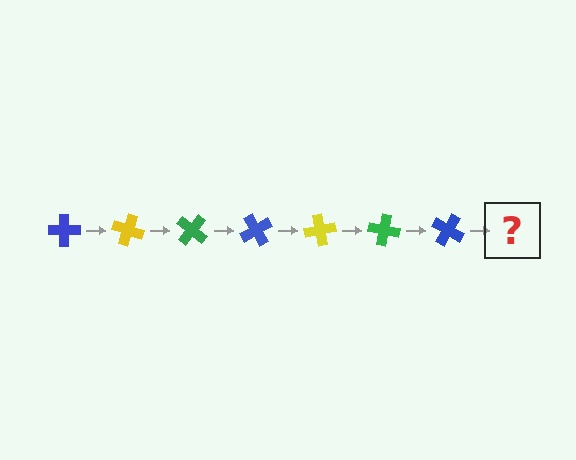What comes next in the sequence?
The next element should be a yellow cross, rotated 140 degrees from the start.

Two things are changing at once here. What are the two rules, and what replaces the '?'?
The two rules are that it rotates 20 degrees each step and the color cycles through blue, yellow, and green. The '?' should be a yellow cross, rotated 140 degrees from the start.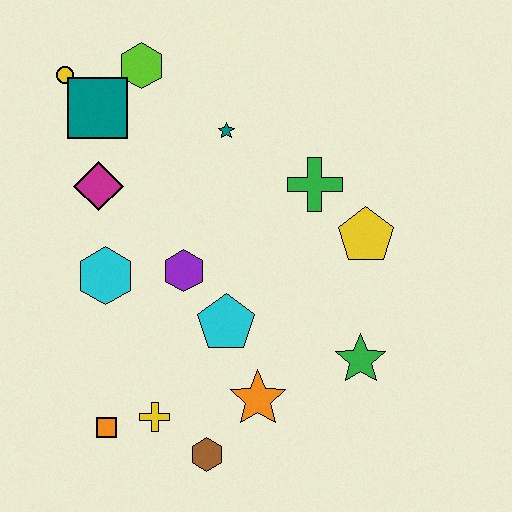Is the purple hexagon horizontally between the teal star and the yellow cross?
Yes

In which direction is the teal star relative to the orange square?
The teal star is above the orange square.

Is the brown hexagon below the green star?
Yes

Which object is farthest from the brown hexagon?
The yellow circle is farthest from the brown hexagon.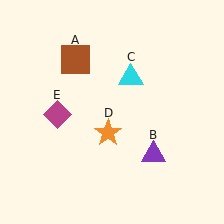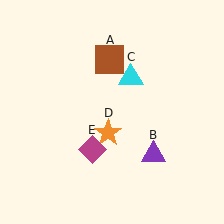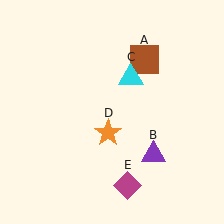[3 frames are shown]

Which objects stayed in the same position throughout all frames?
Purple triangle (object B) and cyan triangle (object C) and orange star (object D) remained stationary.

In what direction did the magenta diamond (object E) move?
The magenta diamond (object E) moved down and to the right.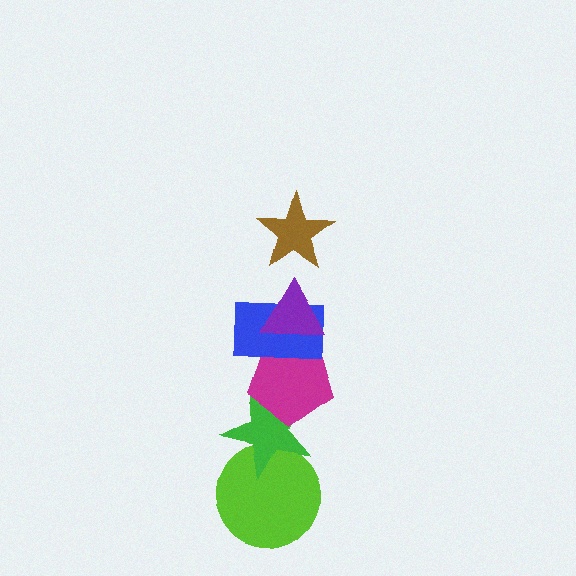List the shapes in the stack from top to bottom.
From top to bottom: the brown star, the purple triangle, the blue rectangle, the magenta pentagon, the green star, the lime circle.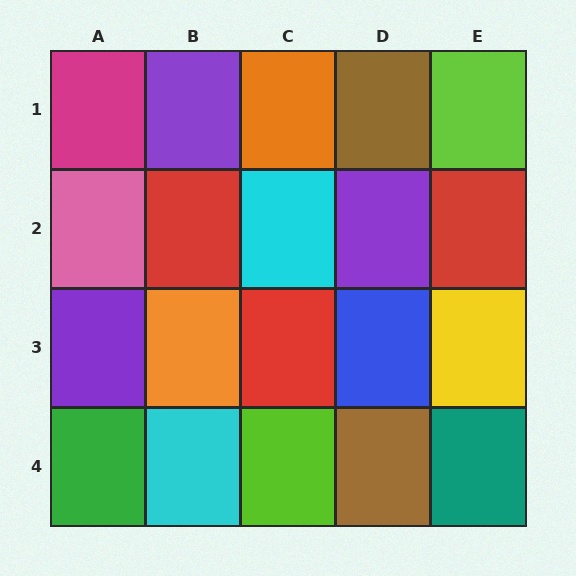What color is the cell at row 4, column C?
Lime.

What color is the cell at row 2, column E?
Red.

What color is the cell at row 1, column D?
Brown.